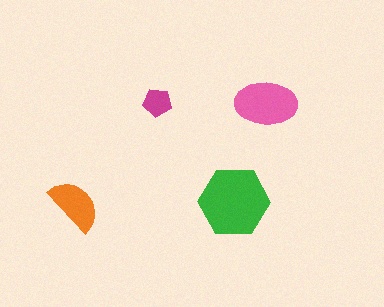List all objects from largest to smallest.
The green hexagon, the pink ellipse, the orange semicircle, the magenta pentagon.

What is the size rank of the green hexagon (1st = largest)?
1st.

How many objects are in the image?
There are 4 objects in the image.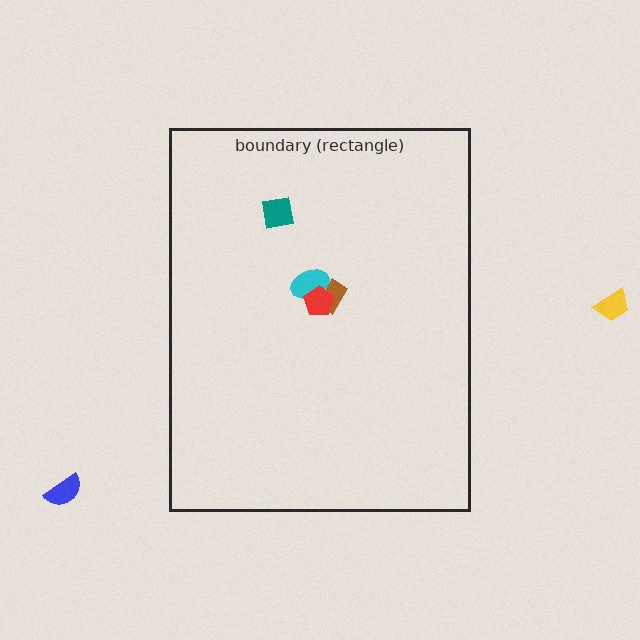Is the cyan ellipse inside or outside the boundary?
Inside.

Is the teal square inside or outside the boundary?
Inside.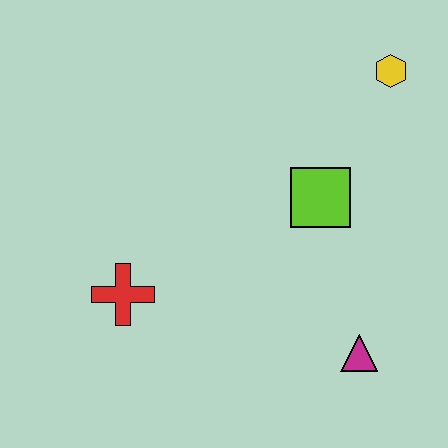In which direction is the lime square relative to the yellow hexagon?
The lime square is below the yellow hexagon.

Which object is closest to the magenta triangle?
The lime square is closest to the magenta triangle.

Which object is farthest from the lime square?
The red cross is farthest from the lime square.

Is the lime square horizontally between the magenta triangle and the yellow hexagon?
No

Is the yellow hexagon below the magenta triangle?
No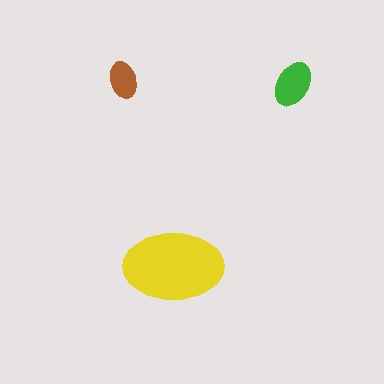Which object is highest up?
The brown ellipse is topmost.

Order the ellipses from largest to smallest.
the yellow one, the green one, the brown one.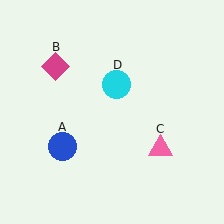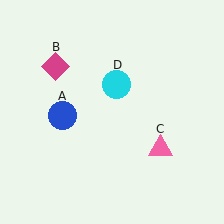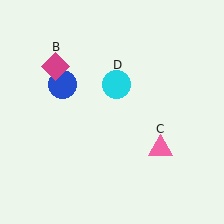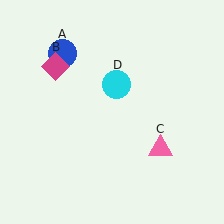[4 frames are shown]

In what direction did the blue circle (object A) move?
The blue circle (object A) moved up.